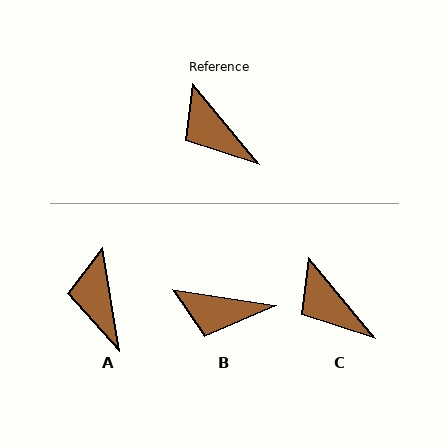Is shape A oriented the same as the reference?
No, it is off by about 30 degrees.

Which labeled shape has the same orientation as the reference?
C.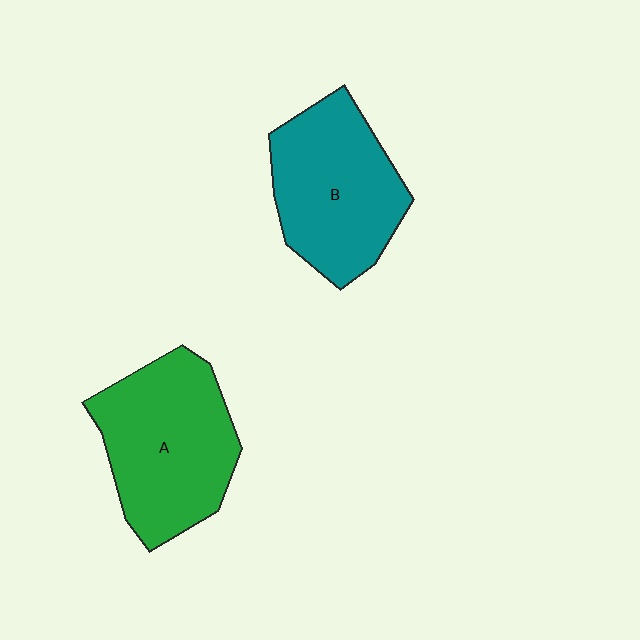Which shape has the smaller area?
Shape B (teal).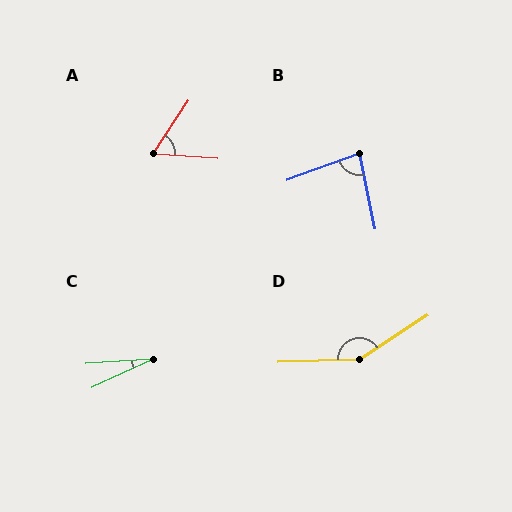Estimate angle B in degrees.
Approximately 82 degrees.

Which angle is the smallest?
C, at approximately 21 degrees.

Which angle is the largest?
D, at approximately 149 degrees.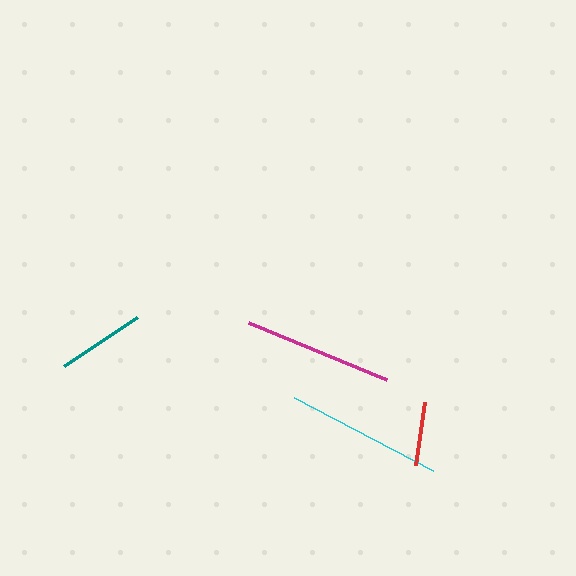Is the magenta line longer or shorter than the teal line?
The magenta line is longer than the teal line.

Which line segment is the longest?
The cyan line is the longest at approximately 157 pixels.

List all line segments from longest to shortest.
From longest to shortest: cyan, magenta, teal, red.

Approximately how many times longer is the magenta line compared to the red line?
The magenta line is approximately 2.3 times the length of the red line.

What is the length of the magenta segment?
The magenta segment is approximately 149 pixels long.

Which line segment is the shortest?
The red line is the shortest at approximately 64 pixels.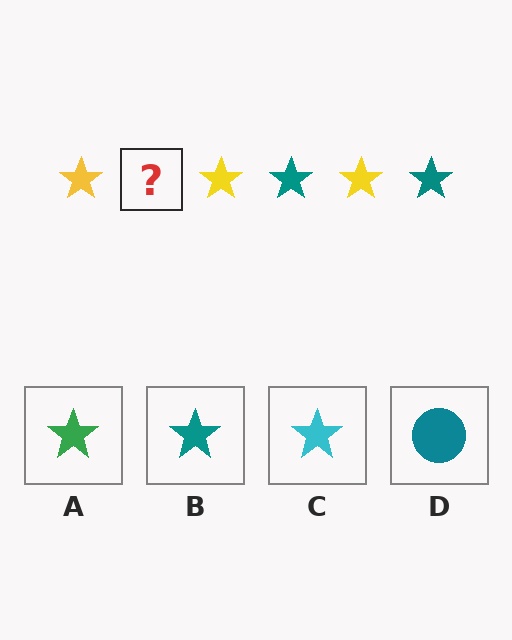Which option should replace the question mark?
Option B.